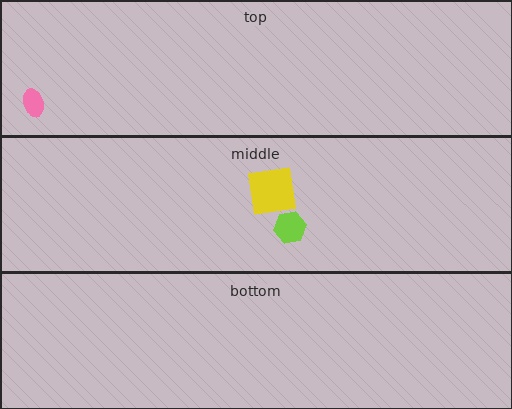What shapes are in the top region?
The pink ellipse.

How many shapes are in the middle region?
2.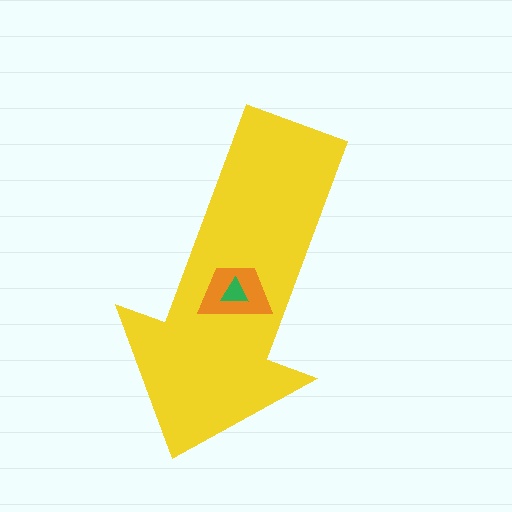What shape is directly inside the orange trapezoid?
The green triangle.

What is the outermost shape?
The yellow arrow.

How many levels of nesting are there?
3.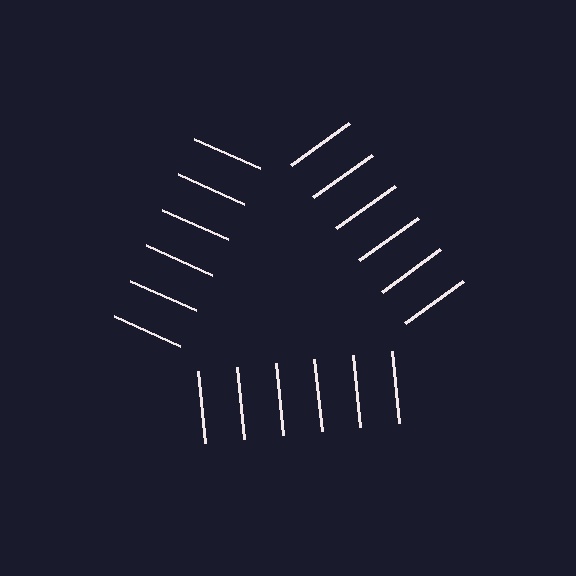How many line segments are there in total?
18 — 6 along each of the 3 edges.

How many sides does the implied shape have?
3 sides — the line-ends trace a triangle.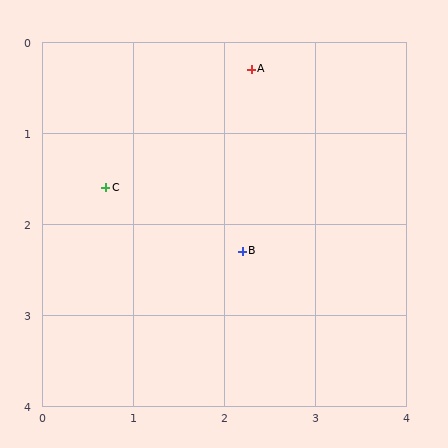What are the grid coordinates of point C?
Point C is at approximately (0.7, 1.6).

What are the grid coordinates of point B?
Point B is at approximately (2.2, 2.3).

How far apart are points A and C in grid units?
Points A and C are about 2.1 grid units apart.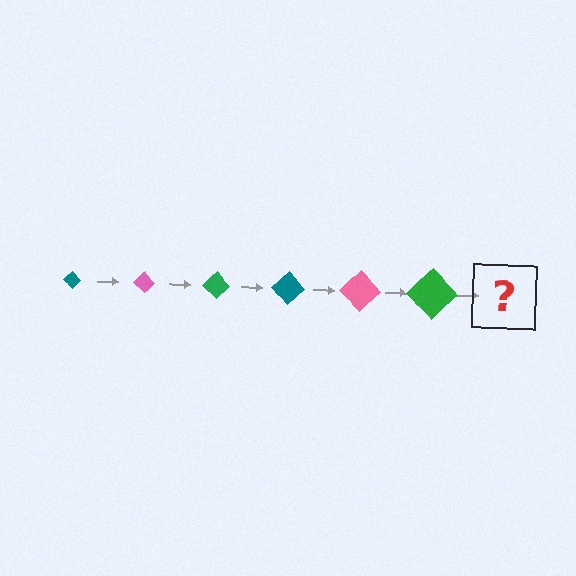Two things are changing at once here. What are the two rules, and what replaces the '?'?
The two rules are that the diamond grows larger each step and the color cycles through teal, pink, and green. The '?' should be a teal diamond, larger than the previous one.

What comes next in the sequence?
The next element should be a teal diamond, larger than the previous one.